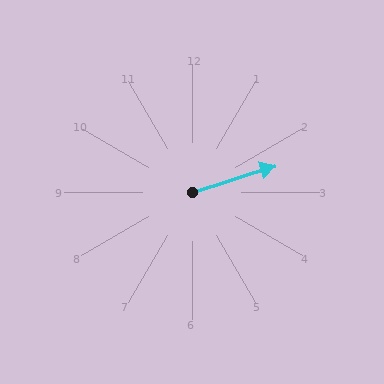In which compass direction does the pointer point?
East.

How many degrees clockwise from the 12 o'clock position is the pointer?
Approximately 72 degrees.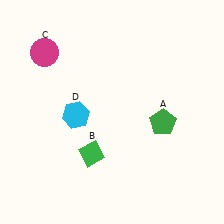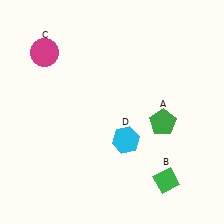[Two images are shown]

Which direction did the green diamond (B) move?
The green diamond (B) moved right.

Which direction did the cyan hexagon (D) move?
The cyan hexagon (D) moved right.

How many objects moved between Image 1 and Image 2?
2 objects moved between the two images.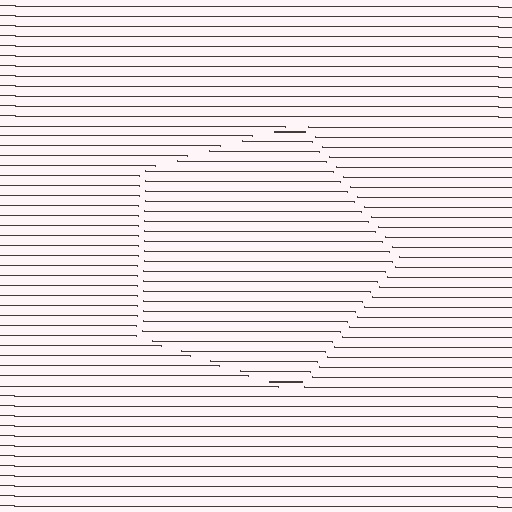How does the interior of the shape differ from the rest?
The interior of the shape contains the same grating, shifted by half a period — the contour is defined by the phase discontinuity where line-ends from the inner and outer gratings abut.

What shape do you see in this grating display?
An illusory pentagon. The interior of the shape contains the same grating, shifted by half a period — the contour is defined by the phase discontinuity where line-ends from the inner and outer gratings abut.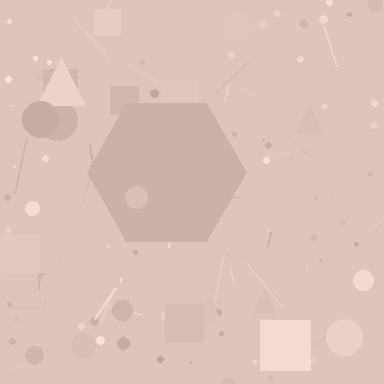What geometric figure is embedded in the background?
A hexagon is embedded in the background.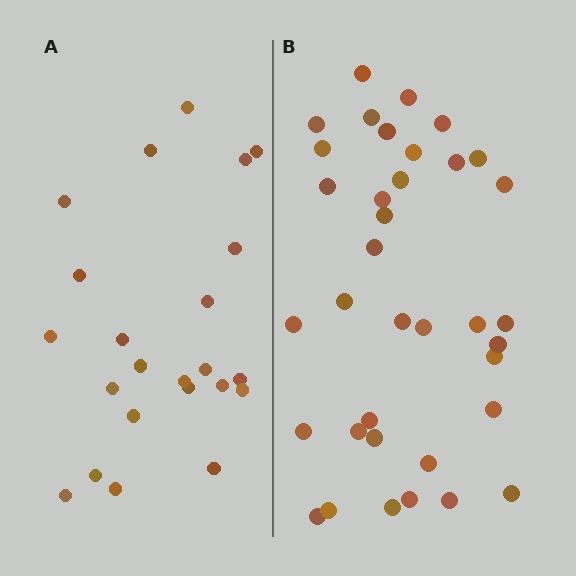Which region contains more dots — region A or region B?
Region B (the right region) has more dots.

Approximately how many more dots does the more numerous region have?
Region B has approximately 15 more dots than region A.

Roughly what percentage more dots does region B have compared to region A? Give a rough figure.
About 55% more.